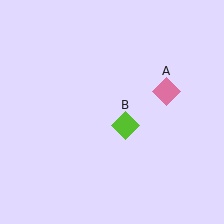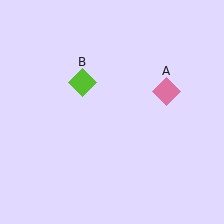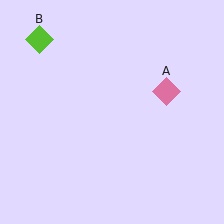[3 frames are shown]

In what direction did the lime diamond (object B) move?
The lime diamond (object B) moved up and to the left.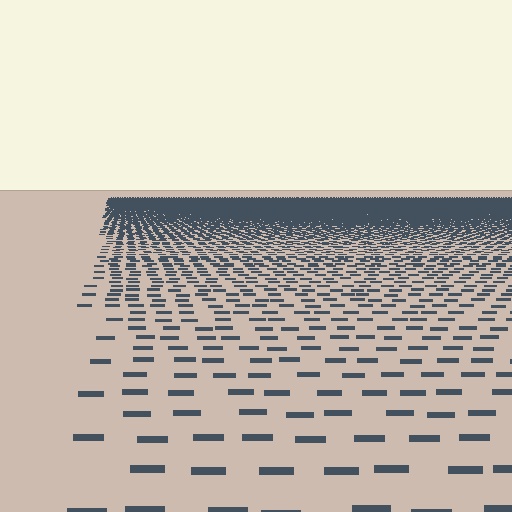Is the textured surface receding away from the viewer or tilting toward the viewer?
The surface is receding away from the viewer. Texture elements get smaller and denser toward the top.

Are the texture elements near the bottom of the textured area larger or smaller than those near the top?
Larger. Near the bottom, elements are closer to the viewer and appear at a bigger on-screen size.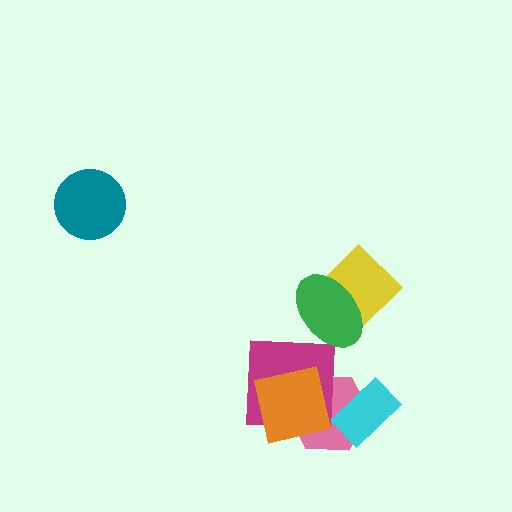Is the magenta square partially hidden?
Yes, it is partially covered by another shape.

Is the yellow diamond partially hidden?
Yes, it is partially covered by another shape.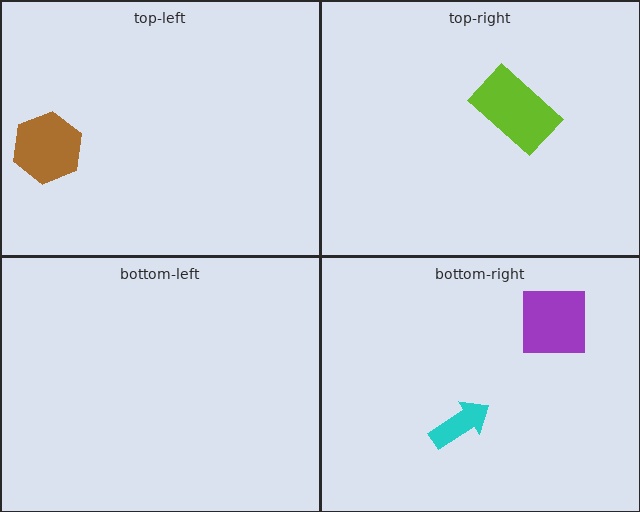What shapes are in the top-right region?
The lime rectangle.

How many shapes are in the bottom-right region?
2.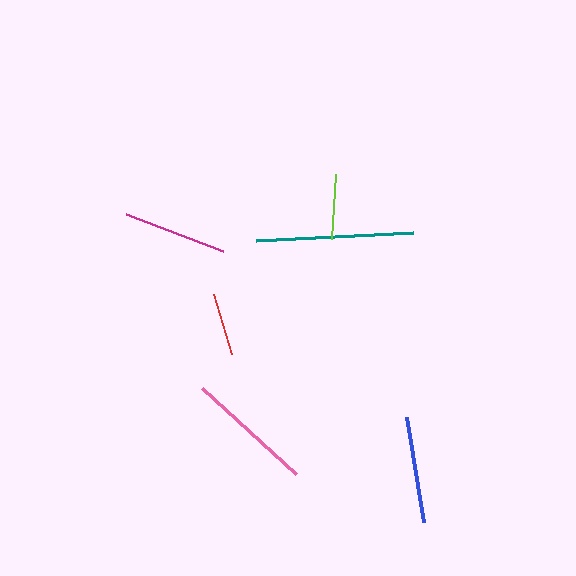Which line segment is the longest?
The teal line is the longest at approximately 157 pixels.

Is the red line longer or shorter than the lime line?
The lime line is longer than the red line.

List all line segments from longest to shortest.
From longest to shortest: teal, pink, blue, magenta, lime, red.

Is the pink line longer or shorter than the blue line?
The pink line is longer than the blue line.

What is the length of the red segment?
The red segment is approximately 63 pixels long.